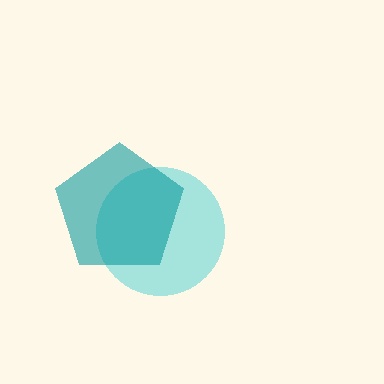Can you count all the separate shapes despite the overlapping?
Yes, there are 2 separate shapes.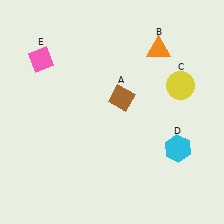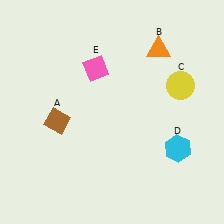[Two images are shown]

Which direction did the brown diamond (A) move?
The brown diamond (A) moved left.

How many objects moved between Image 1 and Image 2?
2 objects moved between the two images.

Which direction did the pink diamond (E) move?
The pink diamond (E) moved right.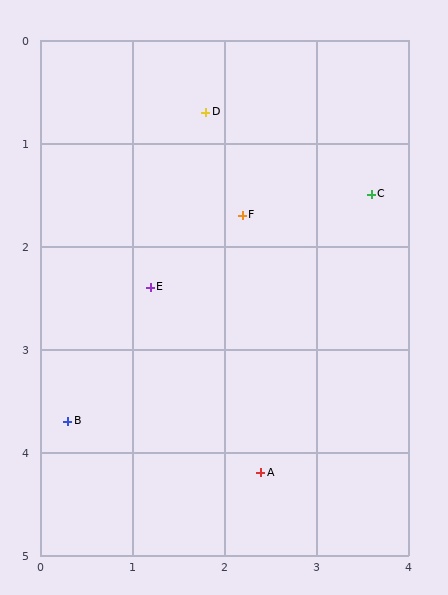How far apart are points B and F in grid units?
Points B and F are about 2.8 grid units apart.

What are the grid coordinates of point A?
Point A is at approximately (2.4, 4.2).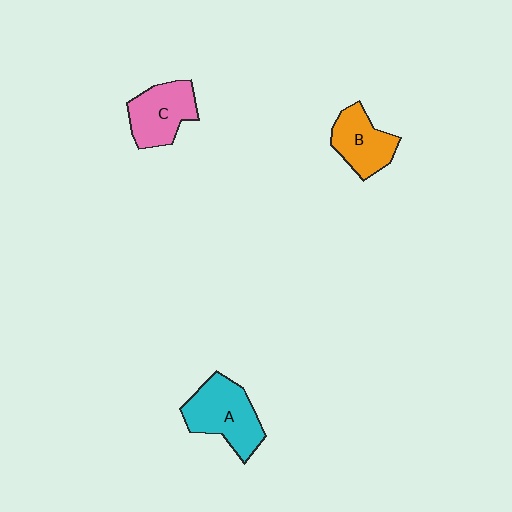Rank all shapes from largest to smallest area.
From largest to smallest: A (cyan), C (pink), B (orange).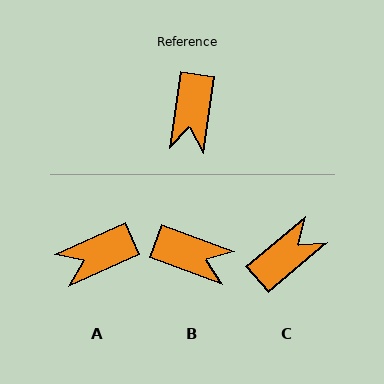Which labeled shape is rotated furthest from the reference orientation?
C, about 138 degrees away.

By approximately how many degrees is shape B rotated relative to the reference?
Approximately 78 degrees counter-clockwise.